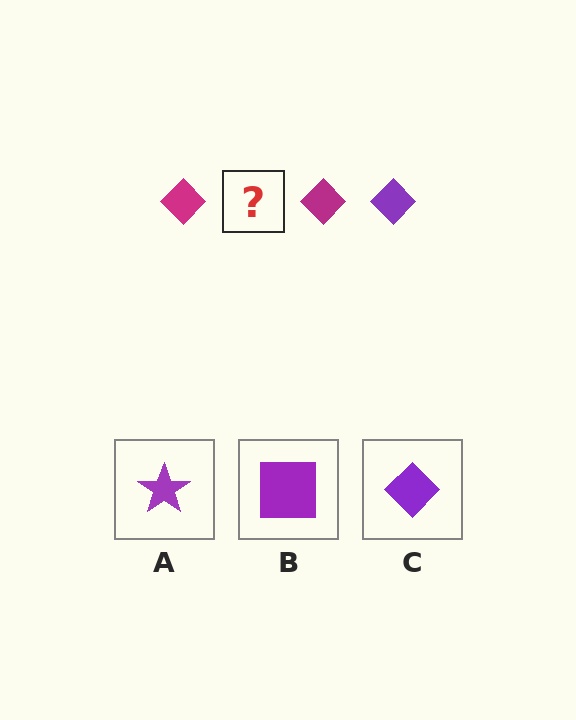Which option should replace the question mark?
Option C.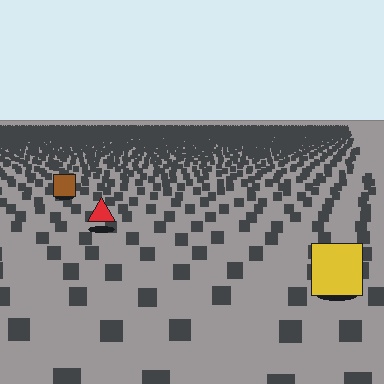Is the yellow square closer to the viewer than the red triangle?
Yes. The yellow square is closer — you can tell from the texture gradient: the ground texture is coarser near it.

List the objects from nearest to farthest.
From nearest to farthest: the yellow square, the red triangle, the brown square.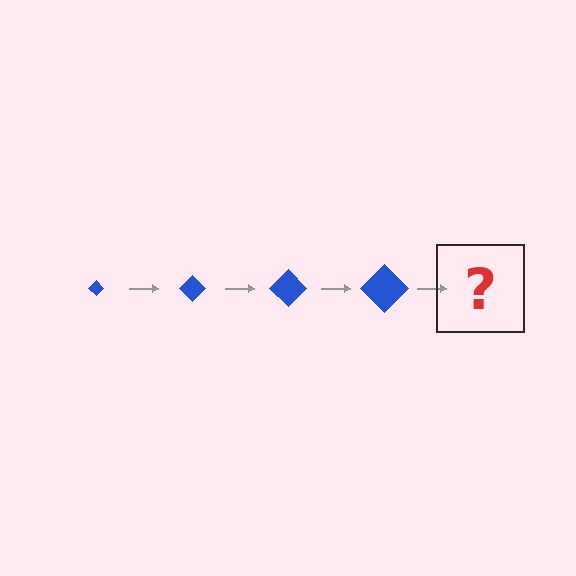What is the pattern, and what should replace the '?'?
The pattern is that the diamond gets progressively larger each step. The '?' should be a blue diamond, larger than the previous one.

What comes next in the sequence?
The next element should be a blue diamond, larger than the previous one.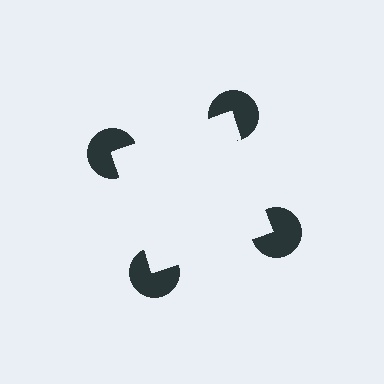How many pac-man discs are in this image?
There are 4 — one at each vertex of the illusory square.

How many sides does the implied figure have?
4 sides.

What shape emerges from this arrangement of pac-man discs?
An illusory square — its edges are inferred from the aligned wedge cuts in the pac-man discs, not physically drawn.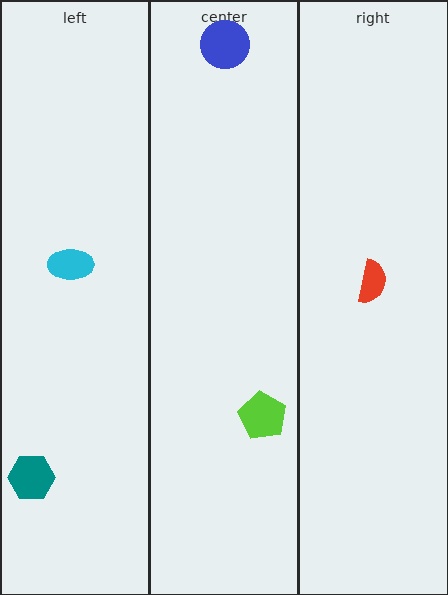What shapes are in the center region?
The blue circle, the lime pentagon.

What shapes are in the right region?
The red semicircle.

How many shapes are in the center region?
2.